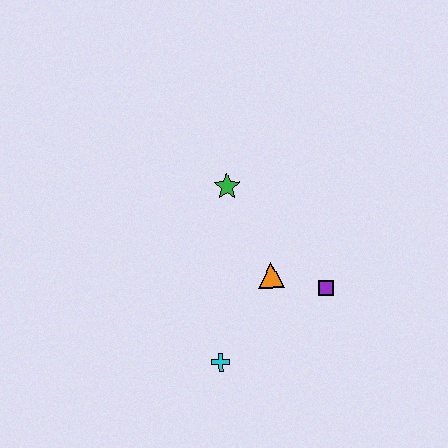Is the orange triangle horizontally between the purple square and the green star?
Yes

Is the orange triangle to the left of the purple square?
Yes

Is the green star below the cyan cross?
No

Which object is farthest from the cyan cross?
The green star is farthest from the cyan cross.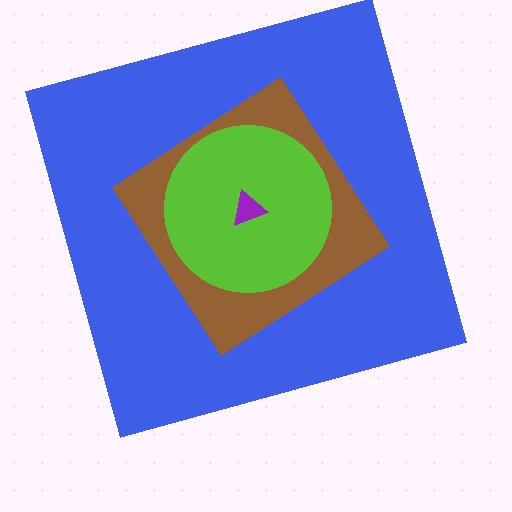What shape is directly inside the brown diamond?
The lime circle.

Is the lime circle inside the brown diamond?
Yes.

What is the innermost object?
The purple triangle.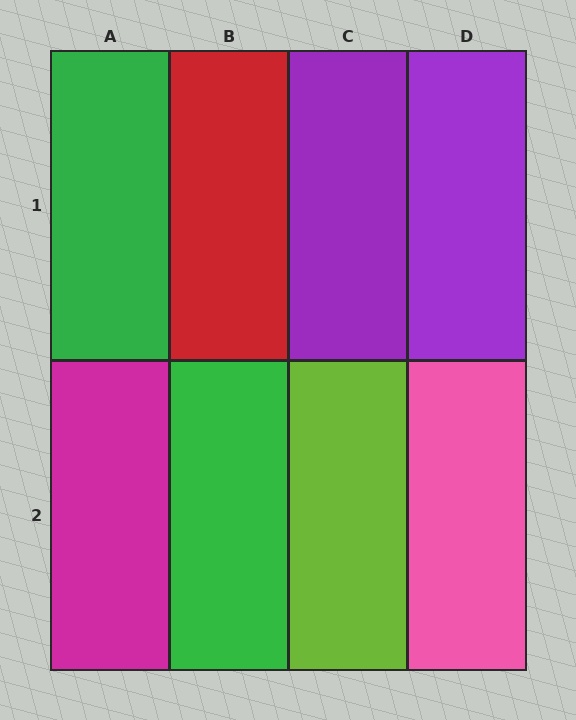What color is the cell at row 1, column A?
Green.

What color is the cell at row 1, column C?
Purple.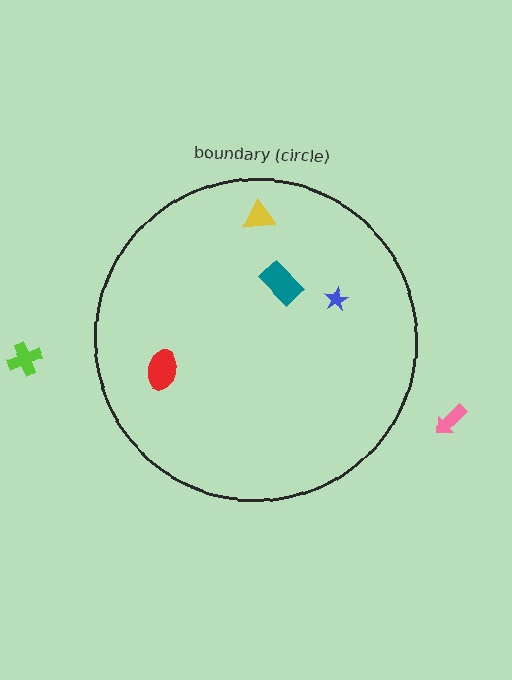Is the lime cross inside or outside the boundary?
Outside.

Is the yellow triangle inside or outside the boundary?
Inside.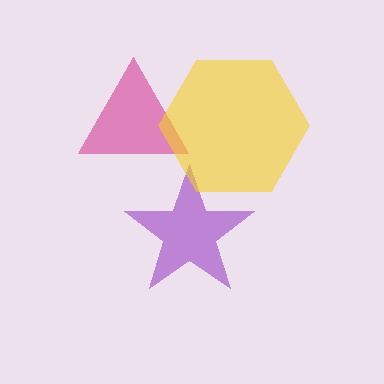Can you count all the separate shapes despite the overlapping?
Yes, there are 3 separate shapes.